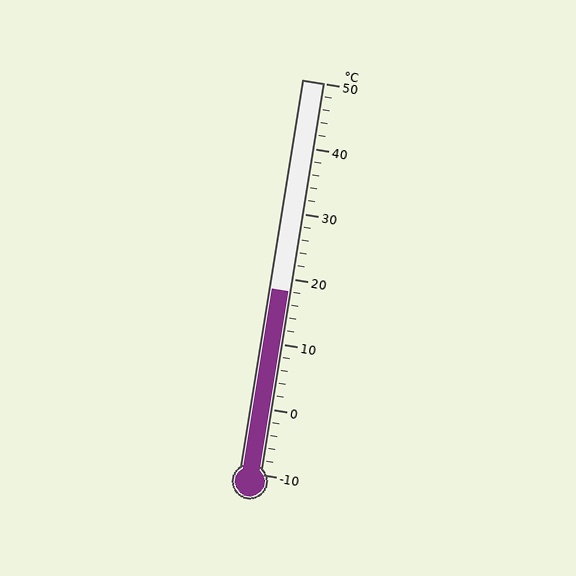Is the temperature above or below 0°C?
The temperature is above 0°C.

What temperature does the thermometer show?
The thermometer shows approximately 18°C.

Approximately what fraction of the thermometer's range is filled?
The thermometer is filled to approximately 45% of its range.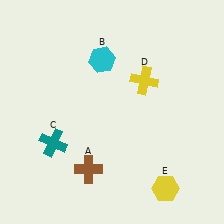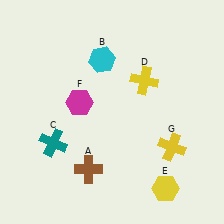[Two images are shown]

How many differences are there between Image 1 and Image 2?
There are 2 differences between the two images.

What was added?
A magenta hexagon (F), a yellow cross (G) were added in Image 2.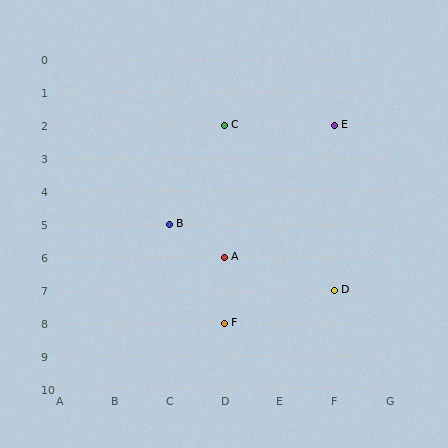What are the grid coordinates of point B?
Point B is at grid coordinates (C, 5).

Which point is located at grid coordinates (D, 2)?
Point C is at (D, 2).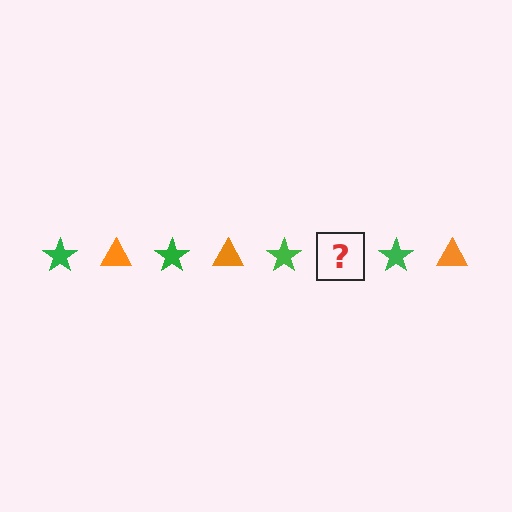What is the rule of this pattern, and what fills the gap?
The rule is that the pattern alternates between green star and orange triangle. The gap should be filled with an orange triangle.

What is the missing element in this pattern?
The missing element is an orange triangle.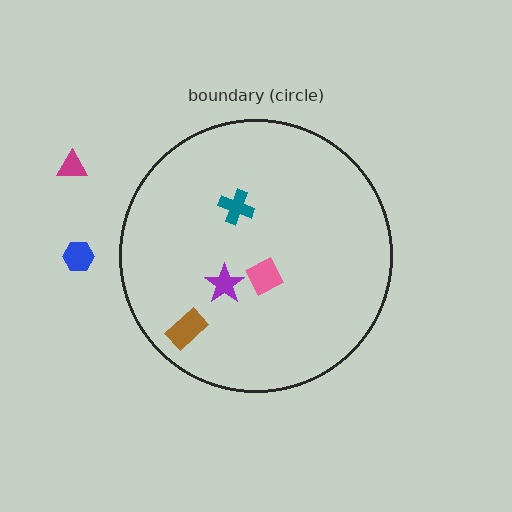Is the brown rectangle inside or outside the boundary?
Inside.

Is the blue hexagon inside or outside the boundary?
Outside.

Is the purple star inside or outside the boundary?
Inside.